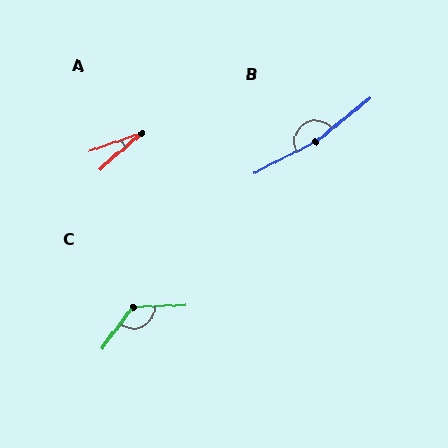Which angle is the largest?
B, at approximately 168 degrees.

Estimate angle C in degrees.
Approximately 129 degrees.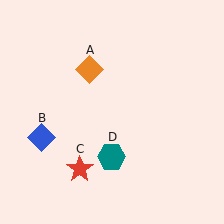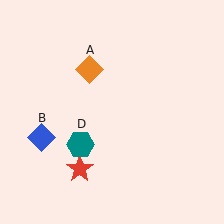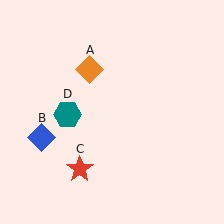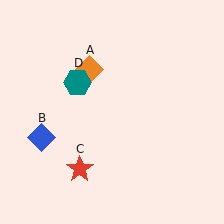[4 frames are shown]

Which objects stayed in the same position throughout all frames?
Orange diamond (object A) and blue diamond (object B) and red star (object C) remained stationary.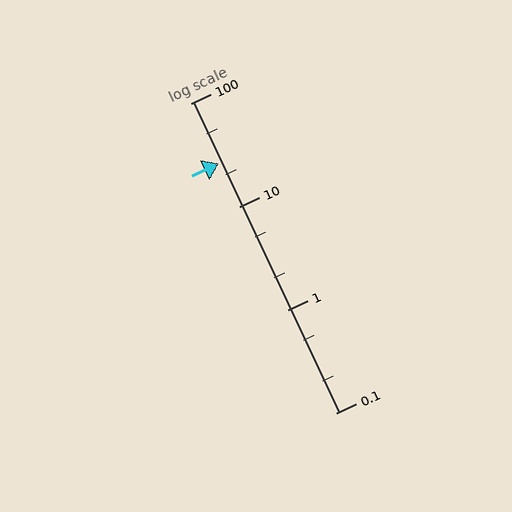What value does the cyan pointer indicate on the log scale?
The pointer indicates approximately 26.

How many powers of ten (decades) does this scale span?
The scale spans 3 decades, from 0.1 to 100.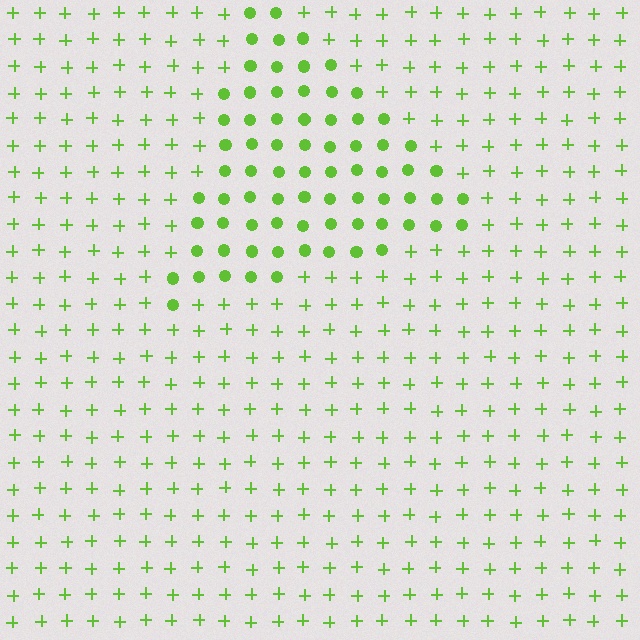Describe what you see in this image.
The image is filled with small lime elements arranged in a uniform grid. A triangle-shaped region contains circles, while the surrounding area contains plus signs. The boundary is defined purely by the change in element shape.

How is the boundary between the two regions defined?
The boundary is defined by a change in element shape: circles inside vs. plus signs outside. All elements share the same color and spacing.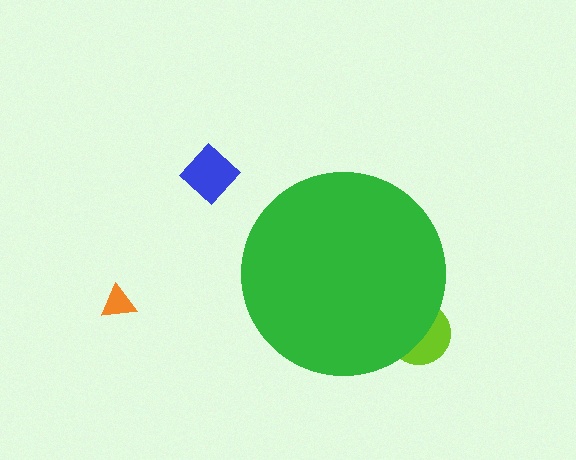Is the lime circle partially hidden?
Yes, the lime circle is partially hidden behind the green circle.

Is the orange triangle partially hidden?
No, the orange triangle is fully visible.